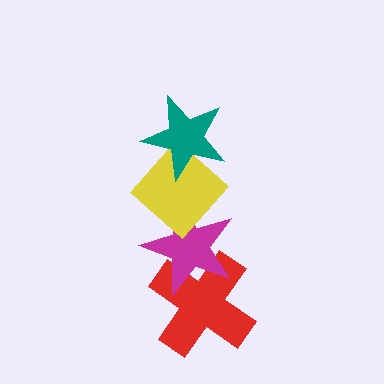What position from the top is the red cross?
The red cross is 4th from the top.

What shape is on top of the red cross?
The magenta star is on top of the red cross.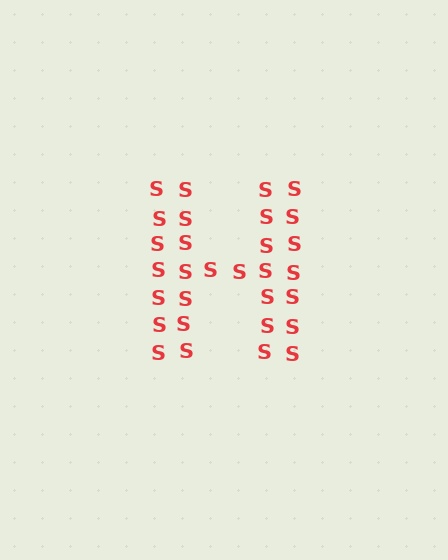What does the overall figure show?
The overall figure shows the letter H.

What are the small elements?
The small elements are letter S's.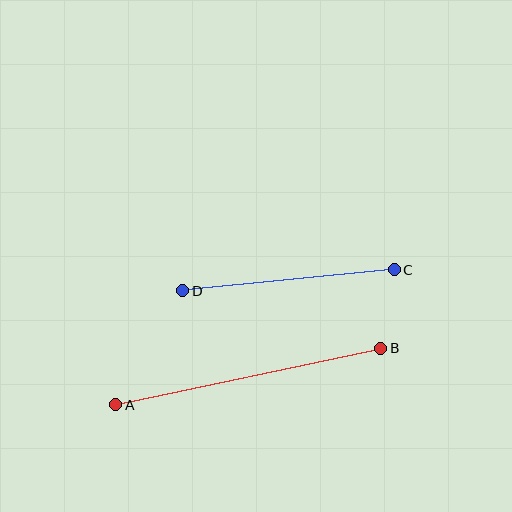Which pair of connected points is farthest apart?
Points A and B are farthest apart.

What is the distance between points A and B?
The distance is approximately 271 pixels.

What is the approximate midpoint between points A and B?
The midpoint is at approximately (248, 377) pixels.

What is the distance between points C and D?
The distance is approximately 213 pixels.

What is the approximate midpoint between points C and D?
The midpoint is at approximately (289, 280) pixels.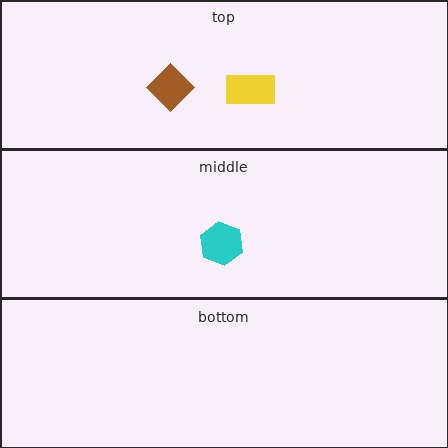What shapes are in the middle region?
The cyan hexagon.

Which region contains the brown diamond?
The top region.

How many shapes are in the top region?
2.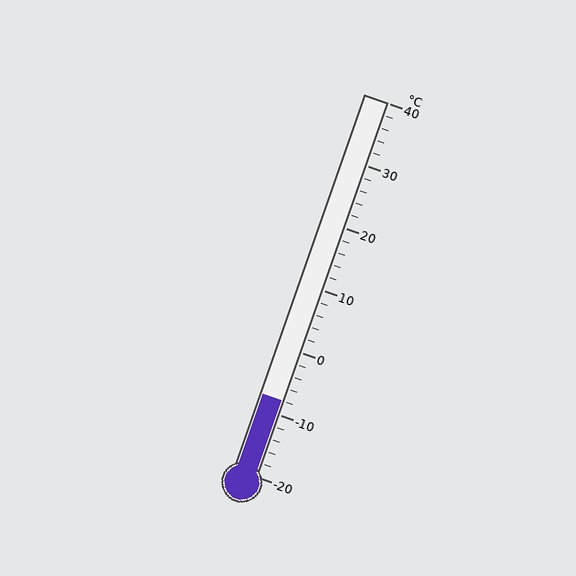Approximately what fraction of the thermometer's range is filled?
The thermometer is filled to approximately 20% of its range.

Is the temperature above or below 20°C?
The temperature is below 20°C.